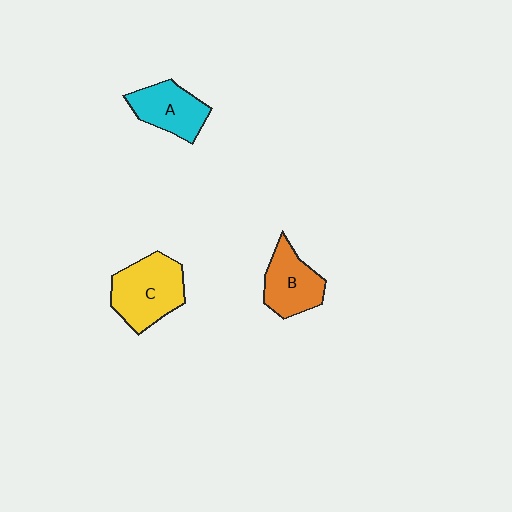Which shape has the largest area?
Shape C (yellow).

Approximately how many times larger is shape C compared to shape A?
Approximately 1.4 times.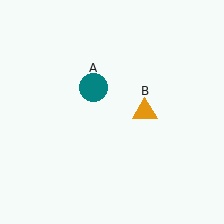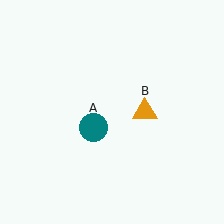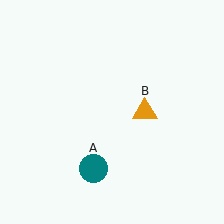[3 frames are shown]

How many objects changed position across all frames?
1 object changed position: teal circle (object A).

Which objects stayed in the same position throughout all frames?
Orange triangle (object B) remained stationary.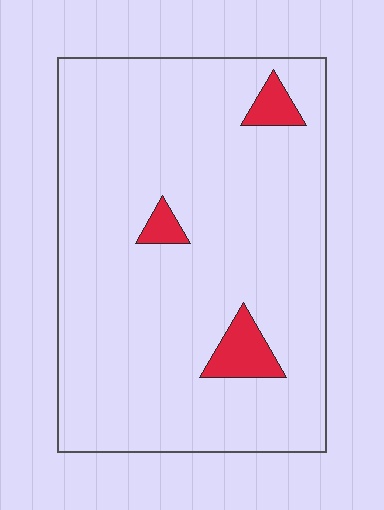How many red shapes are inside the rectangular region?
3.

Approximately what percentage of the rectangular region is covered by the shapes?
Approximately 5%.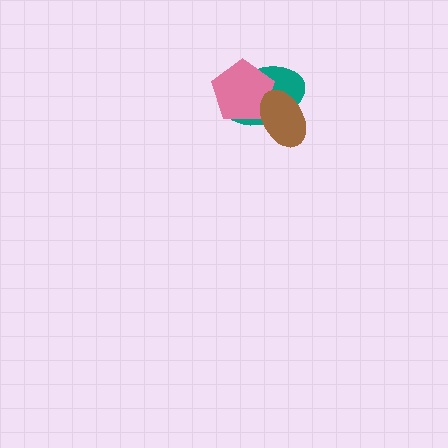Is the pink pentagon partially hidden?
Yes, it is partially covered by another shape.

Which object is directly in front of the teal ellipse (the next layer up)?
The pink pentagon is directly in front of the teal ellipse.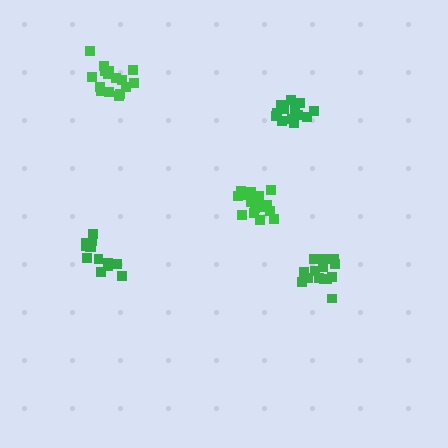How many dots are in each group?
Group 1: 18 dots, Group 2: 14 dots, Group 3: 16 dots, Group 4: 14 dots, Group 5: 13 dots (75 total).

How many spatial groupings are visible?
There are 5 spatial groupings.